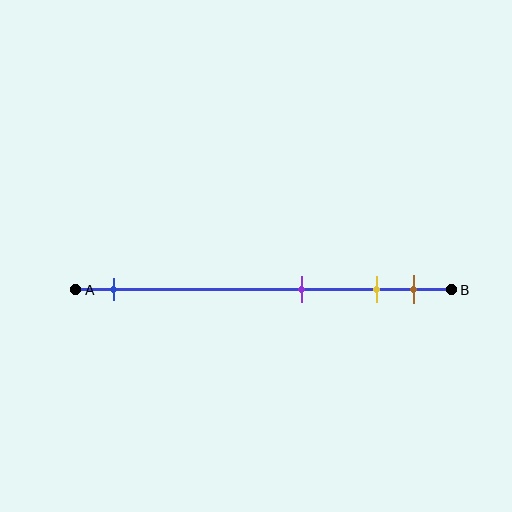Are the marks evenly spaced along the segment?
No, the marks are not evenly spaced.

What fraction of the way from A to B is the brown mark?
The brown mark is approximately 90% (0.9) of the way from A to B.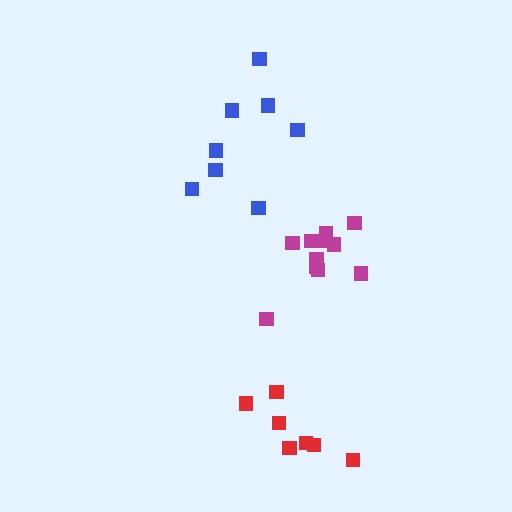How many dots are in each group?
Group 1: 11 dots, Group 2: 8 dots, Group 3: 7 dots (26 total).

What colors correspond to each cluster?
The clusters are colored: magenta, blue, red.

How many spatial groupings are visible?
There are 3 spatial groupings.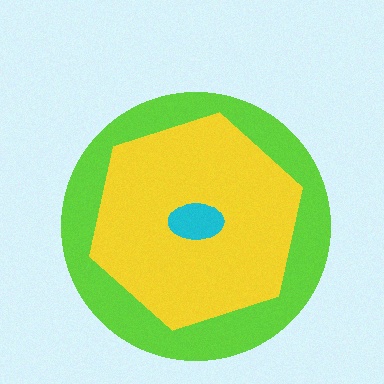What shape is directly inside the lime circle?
The yellow hexagon.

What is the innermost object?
The cyan ellipse.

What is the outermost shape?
The lime circle.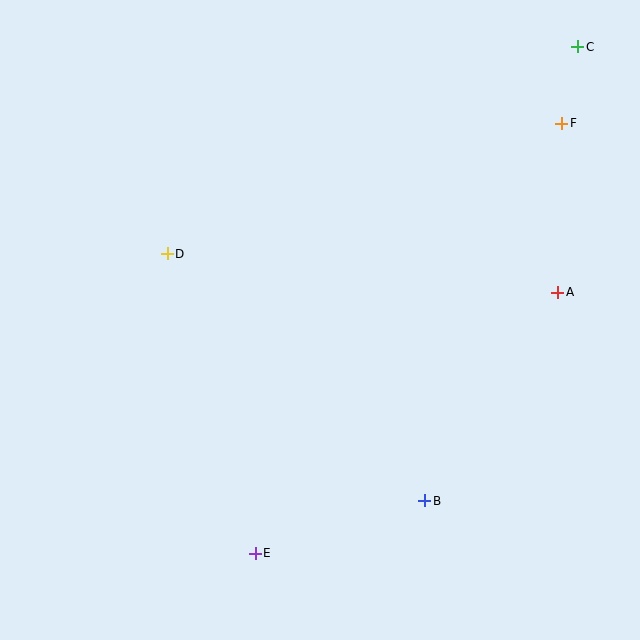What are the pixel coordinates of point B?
Point B is at (425, 501).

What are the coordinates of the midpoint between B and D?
The midpoint between B and D is at (296, 377).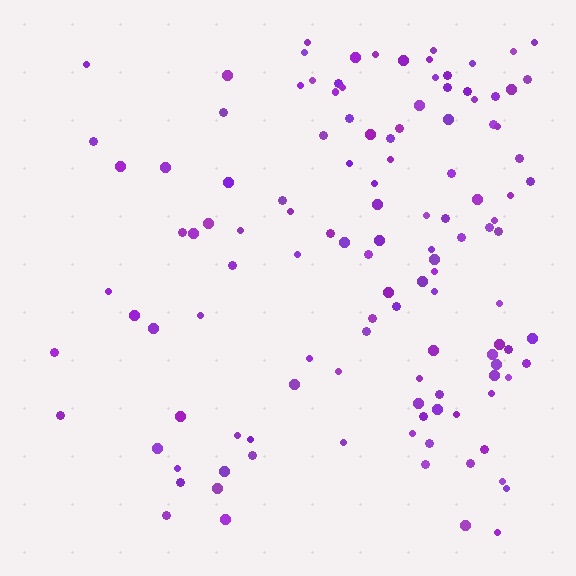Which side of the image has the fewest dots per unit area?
The left.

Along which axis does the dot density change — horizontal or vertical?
Horizontal.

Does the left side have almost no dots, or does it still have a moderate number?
Still a moderate number, just noticeably fewer than the right.